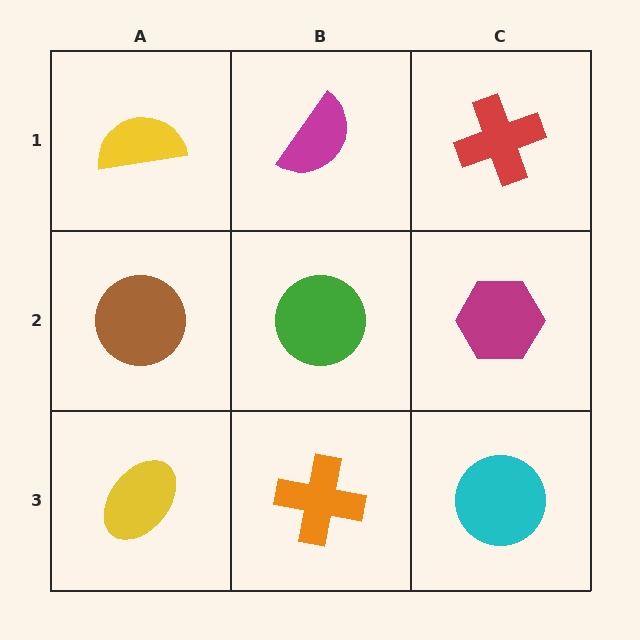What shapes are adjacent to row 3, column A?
A brown circle (row 2, column A), an orange cross (row 3, column B).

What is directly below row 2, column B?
An orange cross.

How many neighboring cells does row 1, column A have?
2.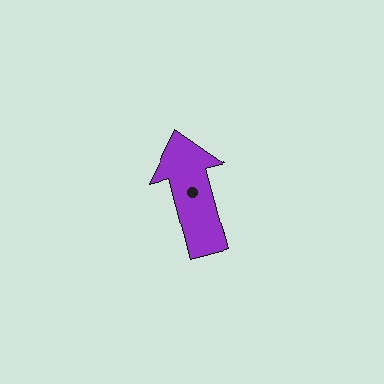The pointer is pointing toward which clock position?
Roughly 12 o'clock.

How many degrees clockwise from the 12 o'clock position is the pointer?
Approximately 345 degrees.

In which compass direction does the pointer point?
North.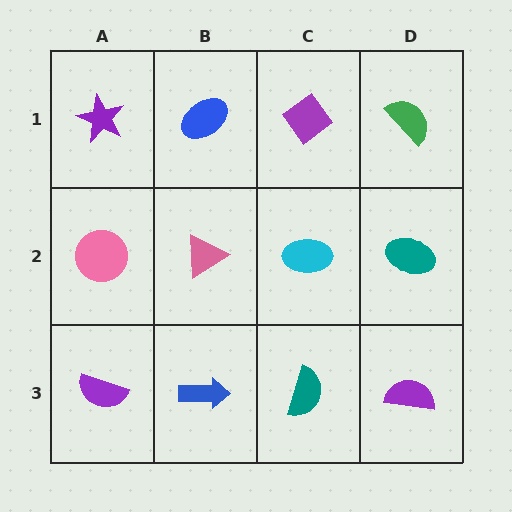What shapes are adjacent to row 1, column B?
A pink triangle (row 2, column B), a purple star (row 1, column A), a purple diamond (row 1, column C).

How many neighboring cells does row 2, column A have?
3.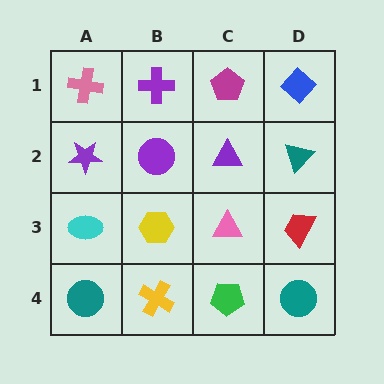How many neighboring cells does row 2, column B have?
4.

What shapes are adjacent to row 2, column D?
A blue diamond (row 1, column D), a red trapezoid (row 3, column D), a purple triangle (row 2, column C).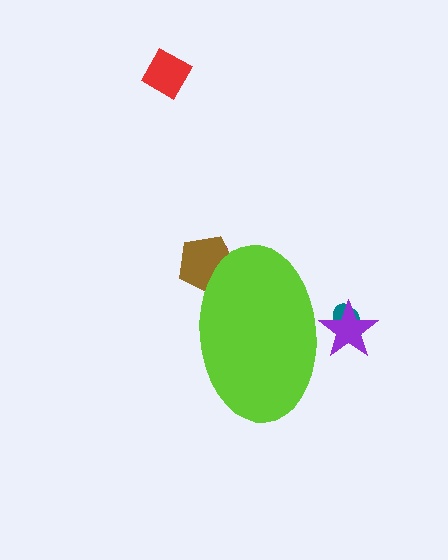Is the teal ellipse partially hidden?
Yes, the teal ellipse is partially hidden behind the lime ellipse.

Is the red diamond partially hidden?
No, the red diamond is fully visible.